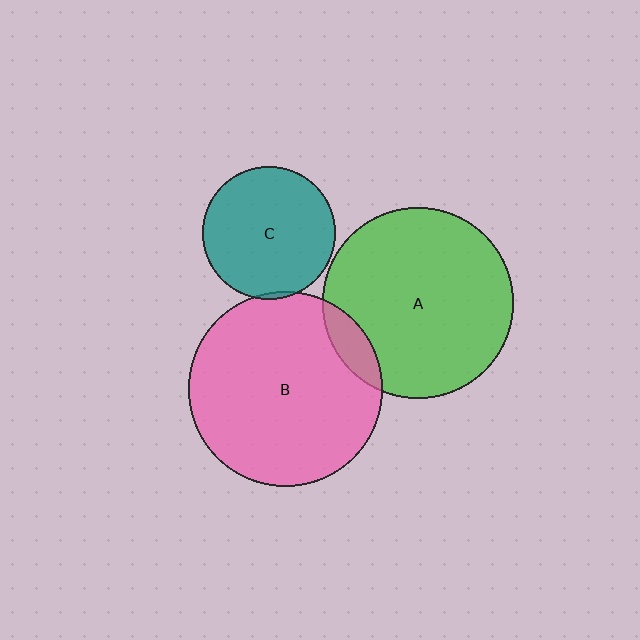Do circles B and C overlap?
Yes.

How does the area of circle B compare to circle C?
Approximately 2.1 times.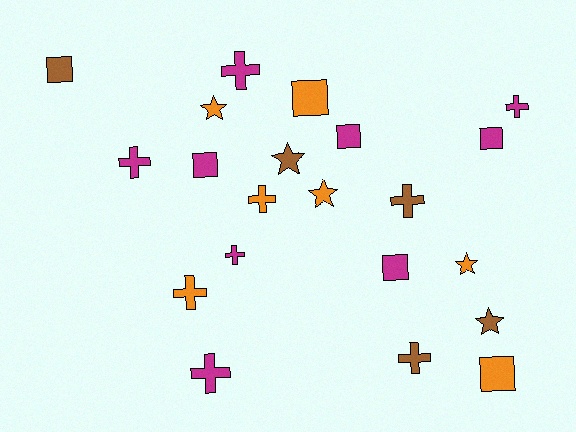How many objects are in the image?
There are 21 objects.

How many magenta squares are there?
There are 4 magenta squares.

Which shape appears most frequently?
Cross, with 9 objects.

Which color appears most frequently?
Magenta, with 9 objects.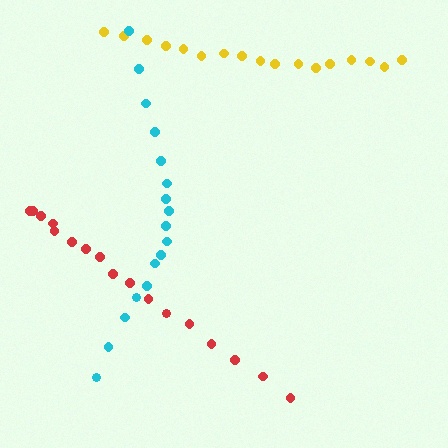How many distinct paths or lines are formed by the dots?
There are 3 distinct paths.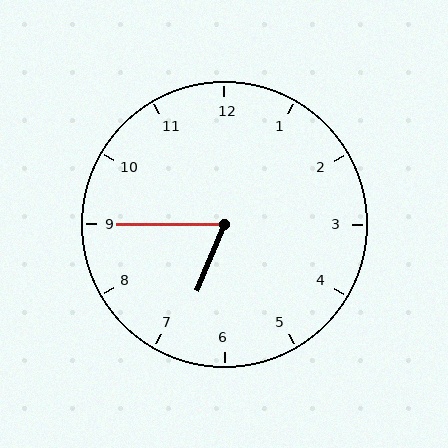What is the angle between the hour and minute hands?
Approximately 68 degrees.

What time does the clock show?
6:45.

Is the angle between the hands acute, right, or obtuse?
It is acute.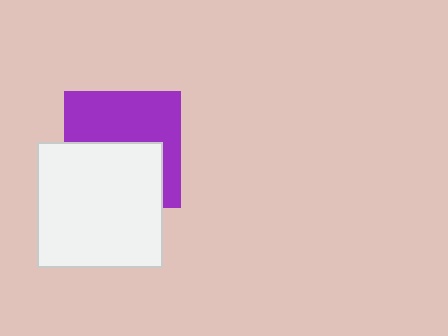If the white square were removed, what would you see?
You would see the complete purple square.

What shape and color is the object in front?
The object in front is a white square.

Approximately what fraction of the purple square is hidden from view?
Roughly 48% of the purple square is hidden behind the white square.